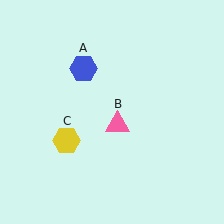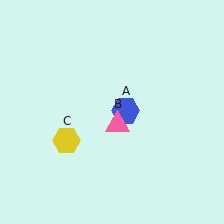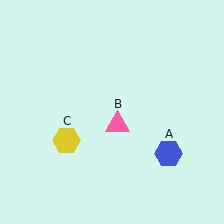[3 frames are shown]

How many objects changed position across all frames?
1 object changed position: blue hexagon (object A).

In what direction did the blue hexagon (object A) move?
The blue hexagon (object A) moved down and to the right.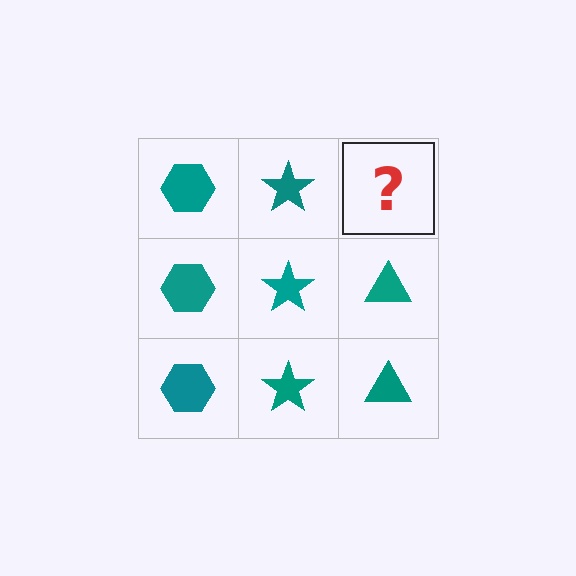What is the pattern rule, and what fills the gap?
The rule is that each column has a consistent shape. The gap should be filled with a teal triangle.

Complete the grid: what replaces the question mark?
The question mark should be replaced with a teal triangle.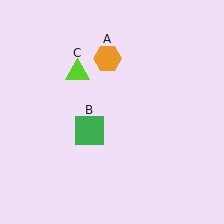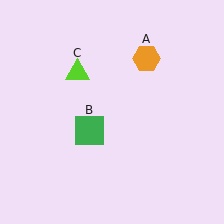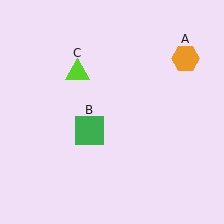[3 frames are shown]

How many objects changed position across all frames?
1 object changed position: orange hexagon (object A).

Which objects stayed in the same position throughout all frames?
Green square (object B) and lime triangle (object C) remained stationary.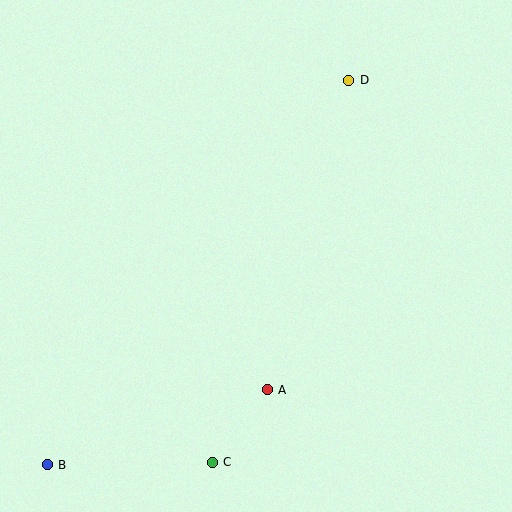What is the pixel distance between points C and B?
The distance between C and B is 165 pixels.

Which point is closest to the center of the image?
Point A at (267, 390) is closest to the center.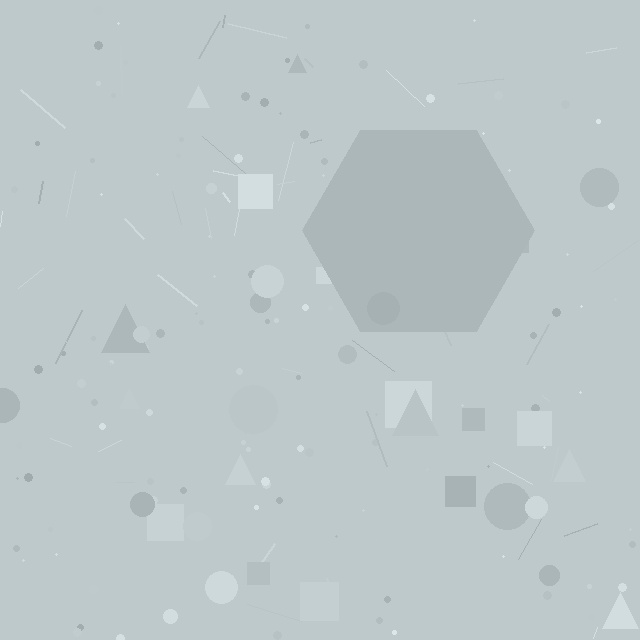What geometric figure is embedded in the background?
A hexagon is embedded in the background.